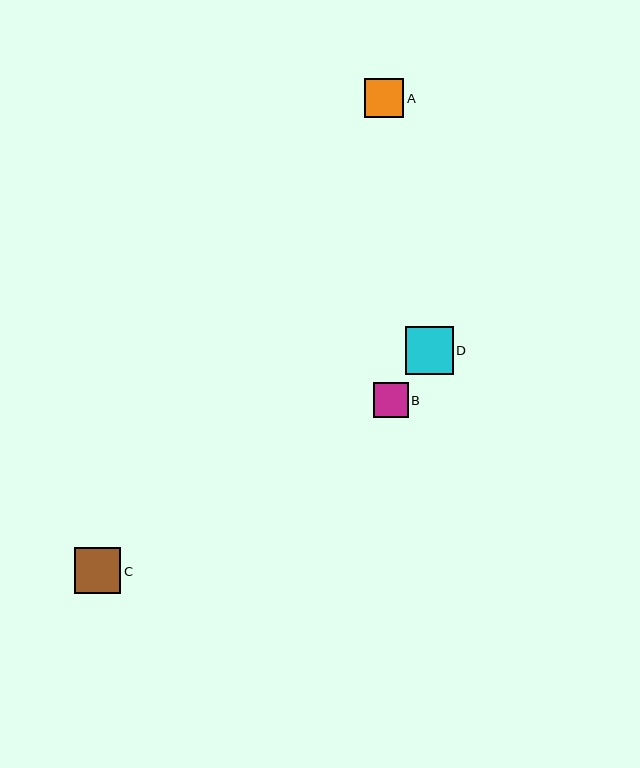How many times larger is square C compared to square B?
Square C is approximately 1.3 times the size of square B.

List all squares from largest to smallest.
From largest to smallest: D, C, A, B.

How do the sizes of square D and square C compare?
Square D and square C are approximately the same size.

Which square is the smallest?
Square B is the smallest with a size of approximately 34 pixels.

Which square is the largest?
Square D is the largest with a size of approximately 48 pixels.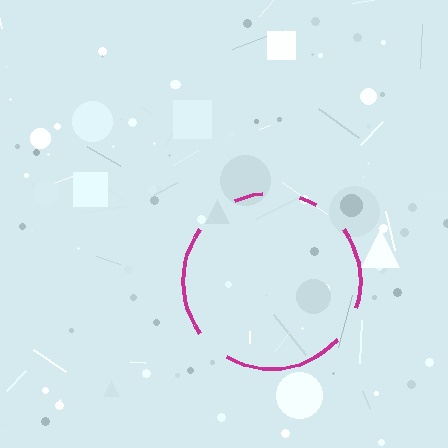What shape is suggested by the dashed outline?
The dashed outline suggests a circle.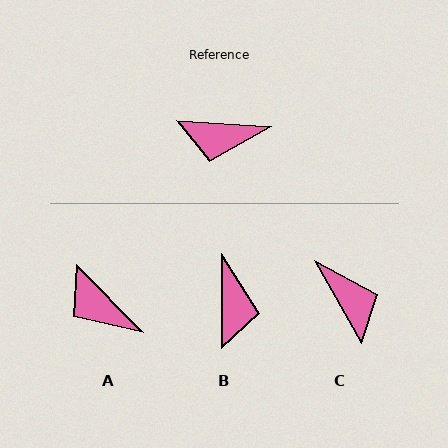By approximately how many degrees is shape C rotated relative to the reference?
Approximately 123 degrees counter-clockwise.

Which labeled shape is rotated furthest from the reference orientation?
C, about 123 degrees away.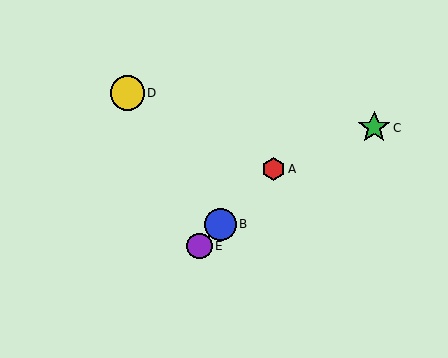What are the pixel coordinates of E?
Object E is at (199, 246).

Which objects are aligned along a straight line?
Objects A, B, E are aligned along a straight line.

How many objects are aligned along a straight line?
3 objects (A, B, E) are aligned along a straight line.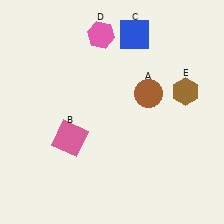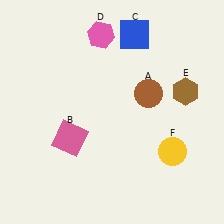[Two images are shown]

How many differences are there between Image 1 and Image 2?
There is 1 difference between the two images.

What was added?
A yellow circle (F) was added in Image 2.